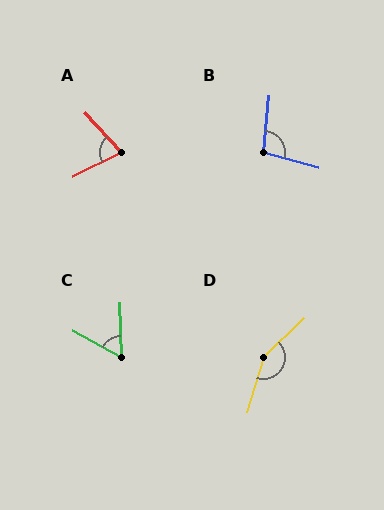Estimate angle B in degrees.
Approximately 100 degrees.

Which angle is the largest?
D, at approximately 151 degrees.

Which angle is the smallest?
C, at approximately 59 degrees.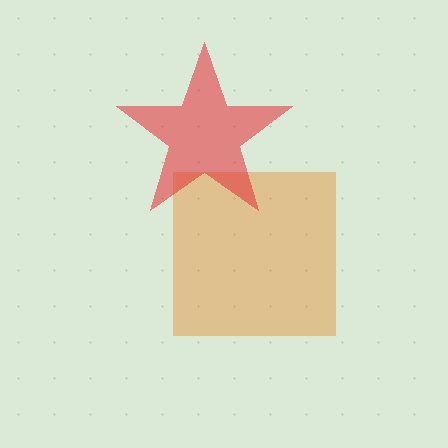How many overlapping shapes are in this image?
There are 2 overlapping shapes in the image.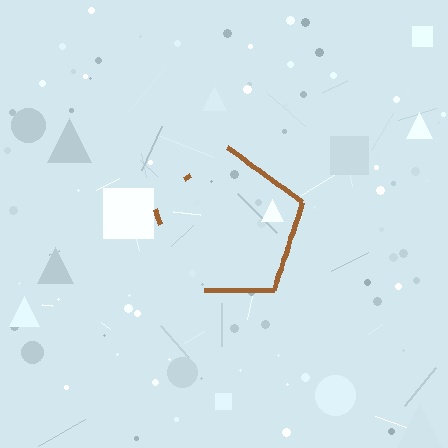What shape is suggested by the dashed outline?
The dashed outline suggests a pentagon.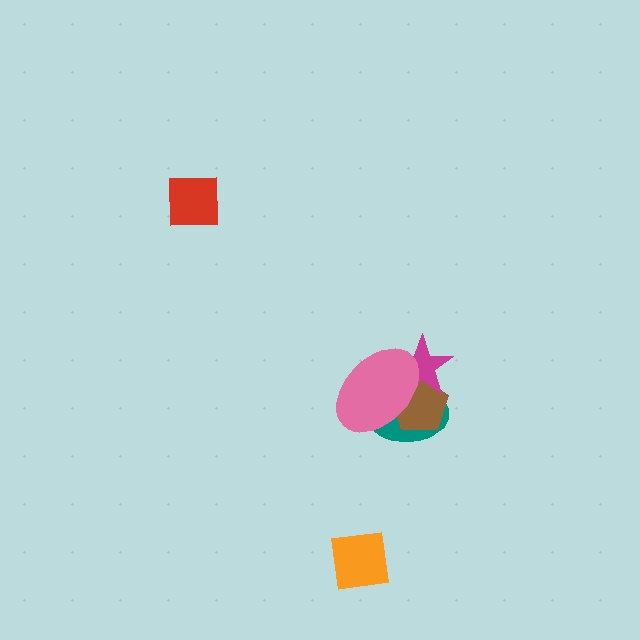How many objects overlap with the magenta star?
3 objects overlap with the magenta star.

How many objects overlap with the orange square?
0 objects overlap with the orange square.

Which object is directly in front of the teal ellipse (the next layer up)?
The brown pentagon is directly in front of the teal ellipse.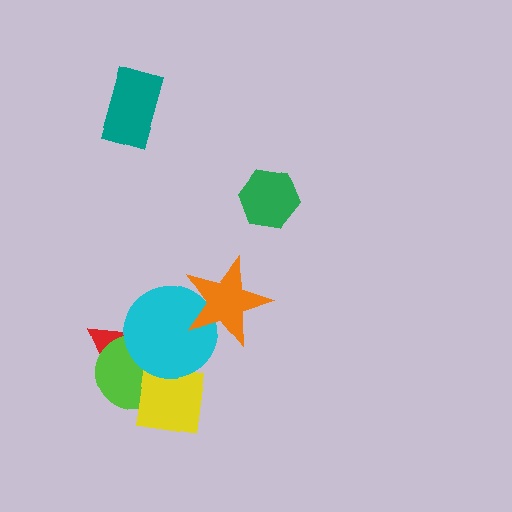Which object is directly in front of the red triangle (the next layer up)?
The lime circle is directly in front of the red triangle.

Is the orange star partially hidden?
No, no other shape covers it.